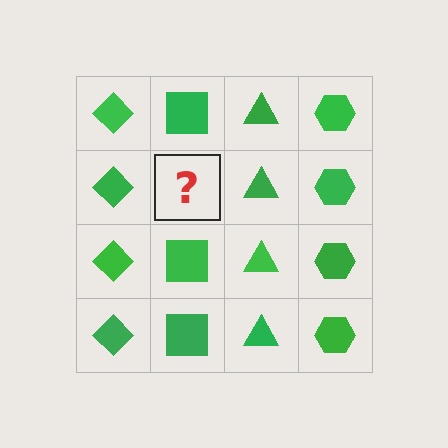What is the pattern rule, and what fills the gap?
The rule is that each column has a consistent shape. The gap should be filled with a green square.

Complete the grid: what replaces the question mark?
The question mark should be replaced with a green square.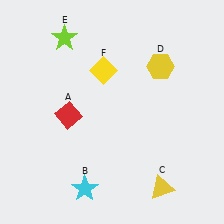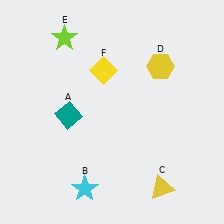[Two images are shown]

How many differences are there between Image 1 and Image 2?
There is 1 difference between the two images.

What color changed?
The diamond (A) changed from red in Image 1 to teal in Image 2.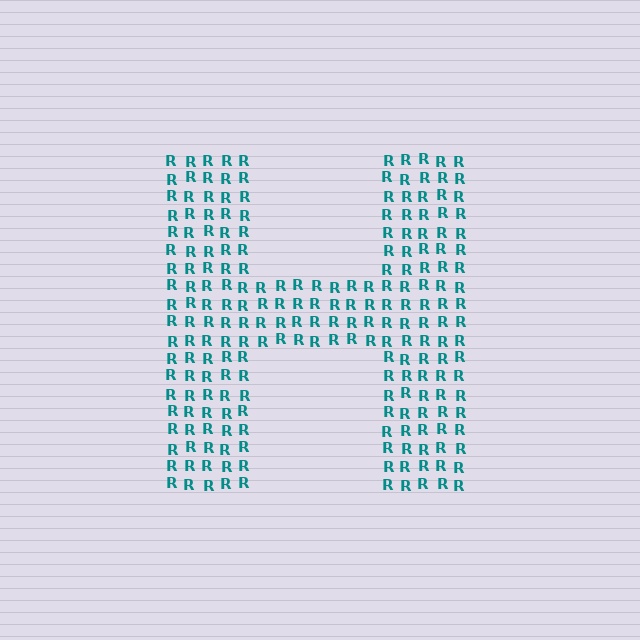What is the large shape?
The large shape is the letter H.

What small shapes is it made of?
It is made of small letter R's.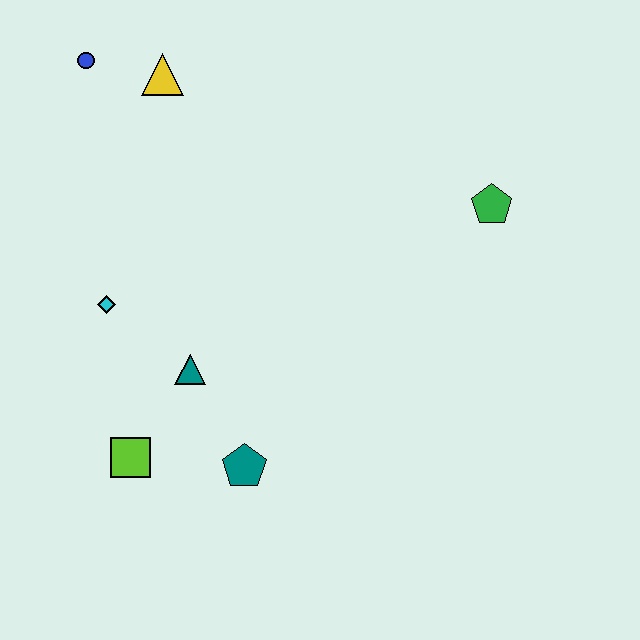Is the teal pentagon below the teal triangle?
Yes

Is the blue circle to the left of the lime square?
Yes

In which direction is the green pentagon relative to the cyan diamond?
The green pentagon is to the right of the cyan diamond.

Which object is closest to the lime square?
The teal triangle is closest to the lime square.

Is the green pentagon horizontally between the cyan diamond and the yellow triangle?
No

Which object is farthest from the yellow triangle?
The teal pentagon is farthest from the yellow triangle.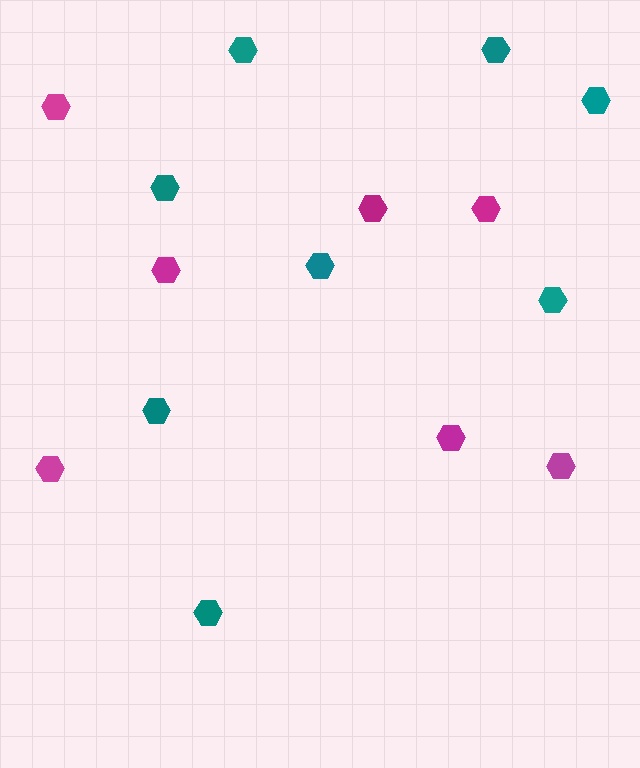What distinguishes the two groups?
There are 2 groups: one group of magenta hexagons (7) and one group of teal hexagons (8).